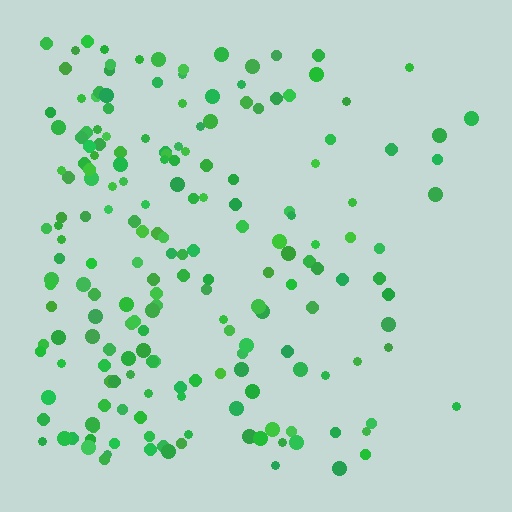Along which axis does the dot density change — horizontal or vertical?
Horizontal.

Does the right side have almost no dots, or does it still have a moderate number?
Still a moderate number, just noticeably fewer than the left.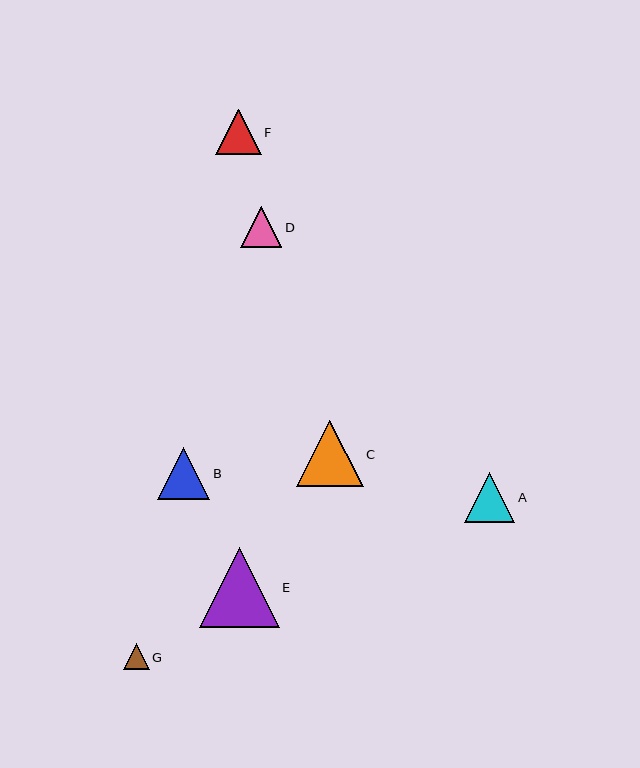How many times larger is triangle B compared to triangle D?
Triangle B is approximately 1.3 times the size of triangle D.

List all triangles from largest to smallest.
From largest to smallest: E, C, B, A, F, D, G.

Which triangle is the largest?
Triangle E is the largest with a size of approximately 80 pixels.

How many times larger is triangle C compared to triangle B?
Triangle C is approximately 1.3 times the size of triangle B.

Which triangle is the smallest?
Triangle G is the smallest with a size of approximately 26 pixels.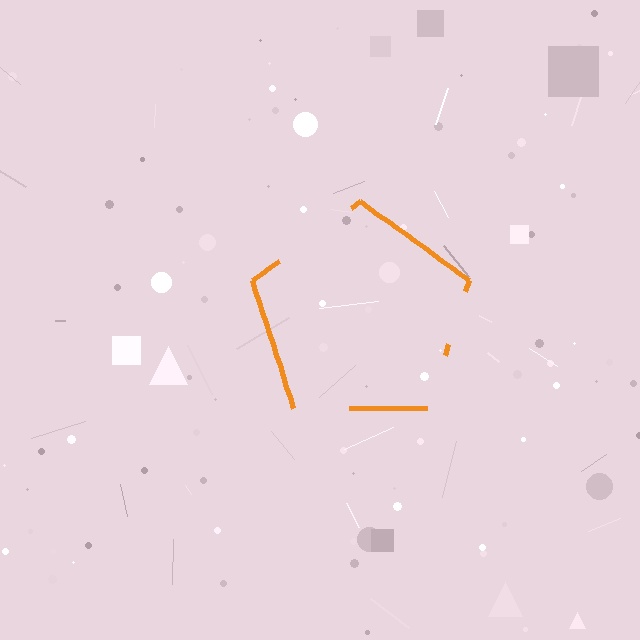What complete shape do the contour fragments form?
The contour fragments form a pentagon.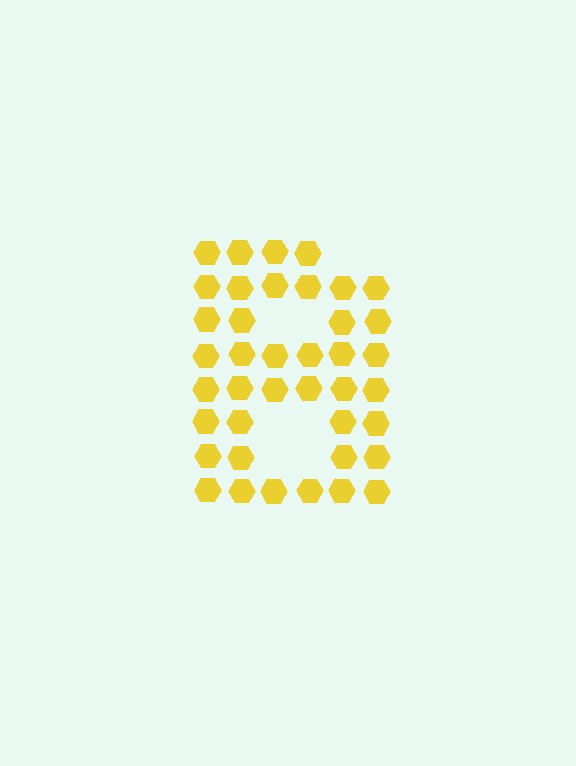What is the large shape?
The large shape is the letter B.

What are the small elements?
The small elements are hexagons.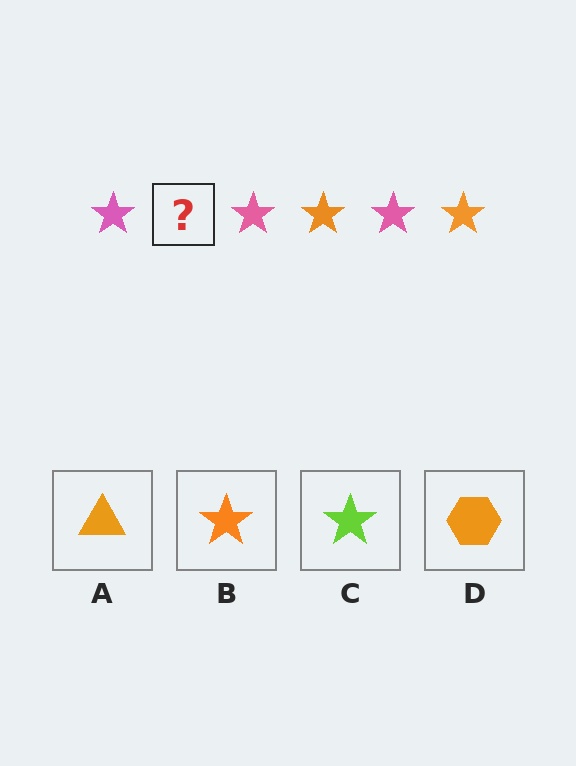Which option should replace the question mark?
Option B.